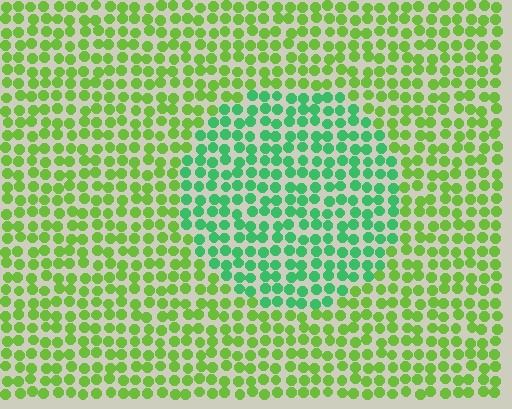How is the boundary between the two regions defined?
The boundary is defined purely by a slight shift in hue (about 43 degrees). Spacing, size, and orientation are identical on both sides.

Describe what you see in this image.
The image is filled with small lime elements in a uniform arrangement. A circle-shaped region is visible where the elements are tinted to a slightly different hue, forming a subtle color boundary.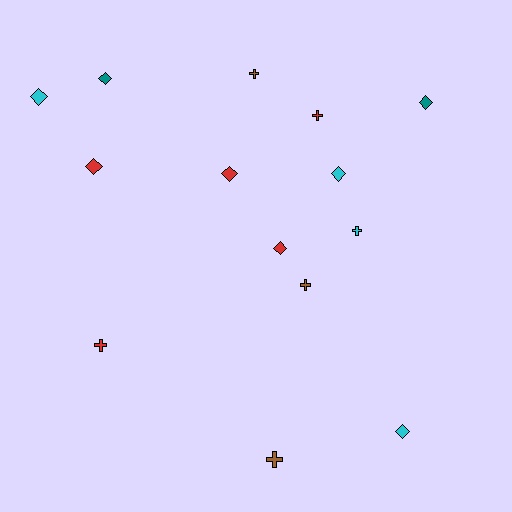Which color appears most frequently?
Red, with 5 objects.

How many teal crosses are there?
There are no teal crosses.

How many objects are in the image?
There are 14 objects.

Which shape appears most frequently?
Diamond, with 8 objects.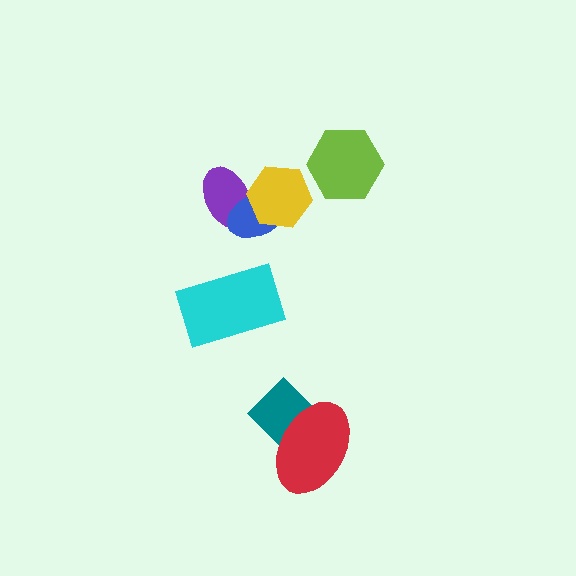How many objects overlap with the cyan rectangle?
0 objects overlap with the cyan rectangle.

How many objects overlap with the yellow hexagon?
2 objects overlap with the yellow hexagon.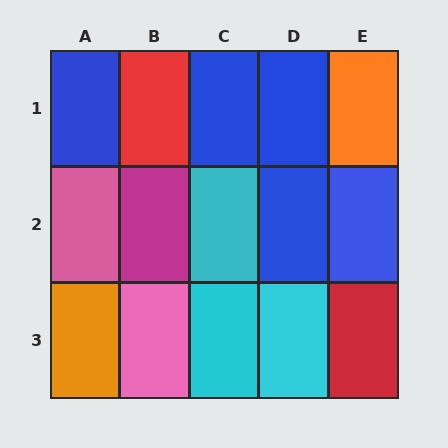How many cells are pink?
2 cells are pink.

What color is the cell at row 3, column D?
Cyan.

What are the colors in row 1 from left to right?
Blue, red, blue, blue, orange.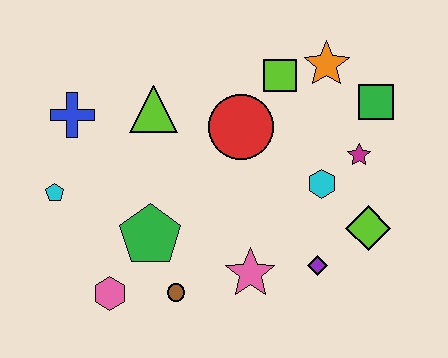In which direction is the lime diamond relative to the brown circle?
The lime diamond is to the right of the brown circle.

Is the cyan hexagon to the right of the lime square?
Yes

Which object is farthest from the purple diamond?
The blue cross is farthest from the purple diamond.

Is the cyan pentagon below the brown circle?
No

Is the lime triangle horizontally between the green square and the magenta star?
No